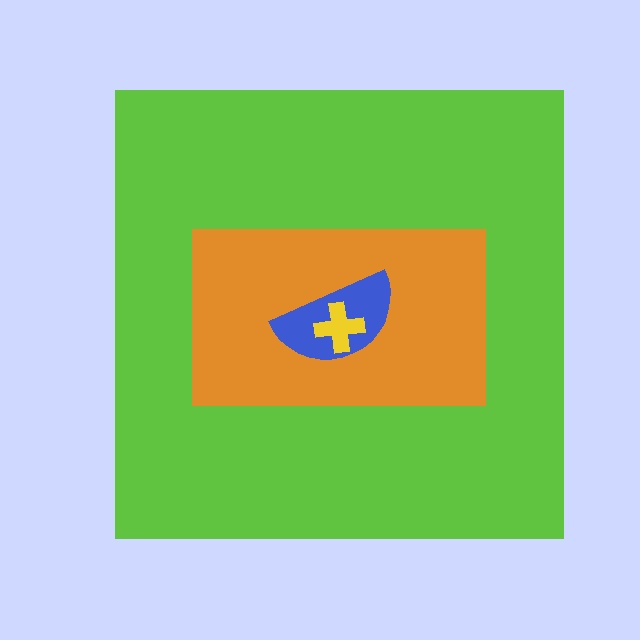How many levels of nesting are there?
4.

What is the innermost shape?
The yellow cross.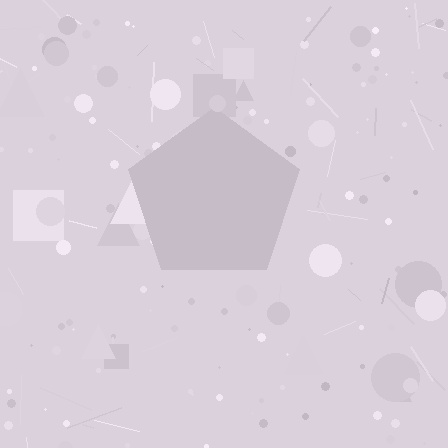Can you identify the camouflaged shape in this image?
The camouflaged shape is a pentagon.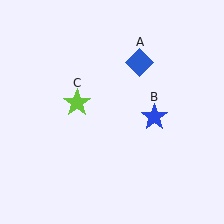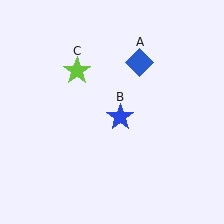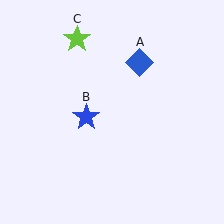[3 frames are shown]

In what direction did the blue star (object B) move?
The blue star (object B) moved left.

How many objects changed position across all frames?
2 objects changed position: blue star (object B), lime star (object C).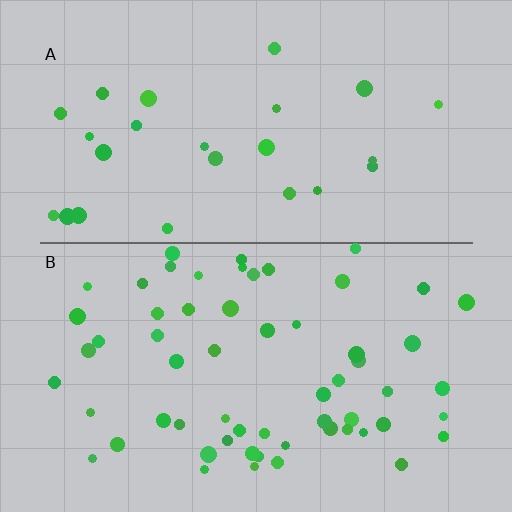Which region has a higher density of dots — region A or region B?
B (the bottom).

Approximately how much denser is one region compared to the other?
Approximately 2.4× — region B over region A.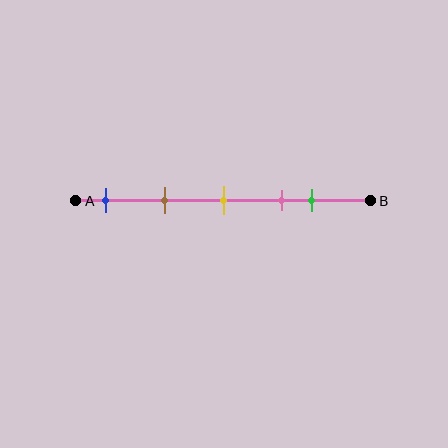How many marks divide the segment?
There are 5 marks dividing the segment.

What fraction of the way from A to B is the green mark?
The green mark is approximately 80% (0.8) of the way from A to B.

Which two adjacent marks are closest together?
The pink and green marks are the closest adjacent pair.